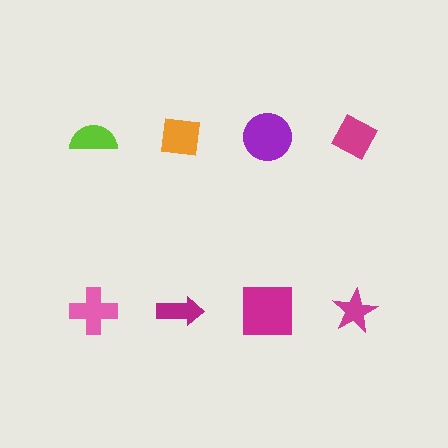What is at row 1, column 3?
A purple circle.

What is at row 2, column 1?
A pink cross.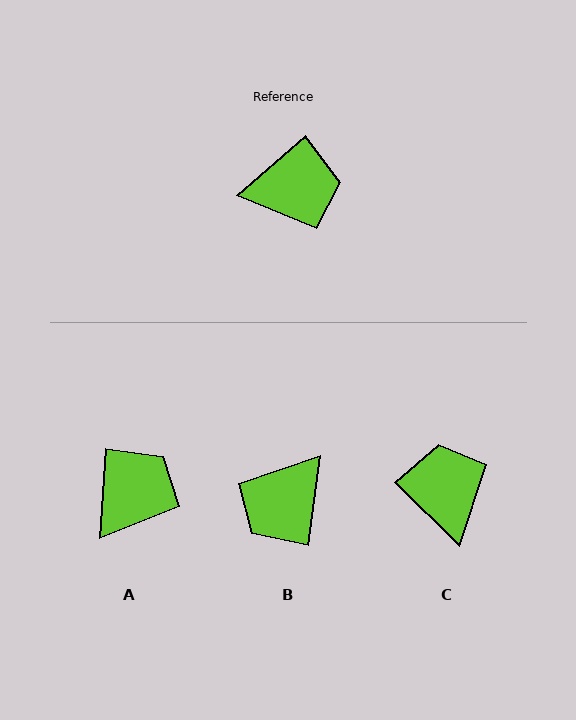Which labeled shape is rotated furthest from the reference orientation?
B, about 139 degrees away.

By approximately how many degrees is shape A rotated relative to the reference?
Approximately 45 degrees counter-clockwise.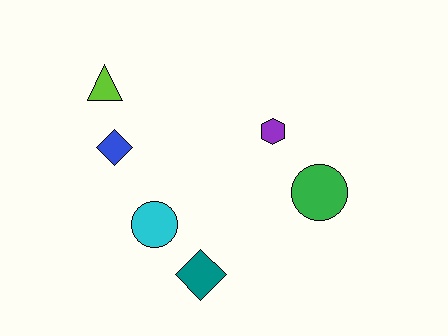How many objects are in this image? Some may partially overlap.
There are 6 objects.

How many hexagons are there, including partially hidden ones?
There is 1 hexagon.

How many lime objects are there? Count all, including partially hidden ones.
There is 1 lime object.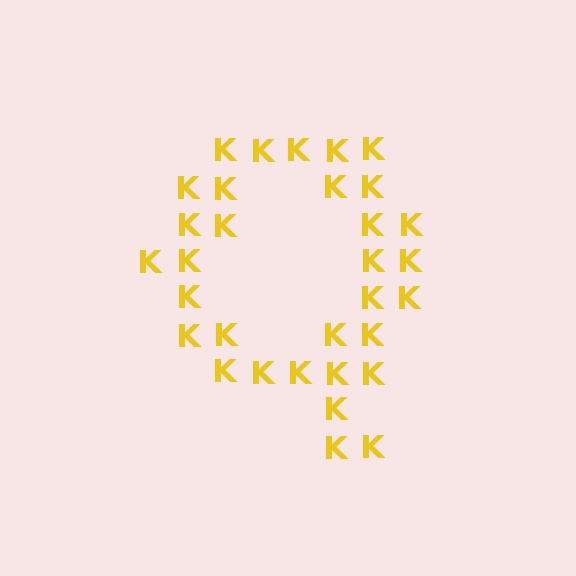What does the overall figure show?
The overall figure shows the letter Q.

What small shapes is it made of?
It is made of small letter K's.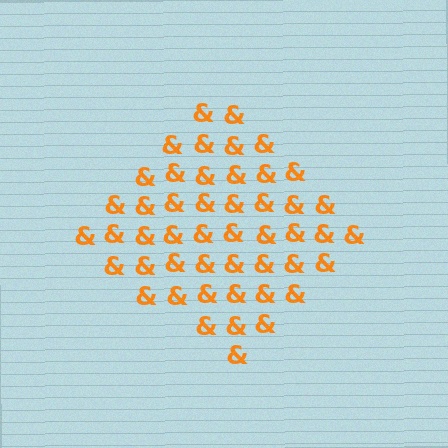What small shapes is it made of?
It is made of small ampersands.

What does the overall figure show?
The overall figure shows a diamond.